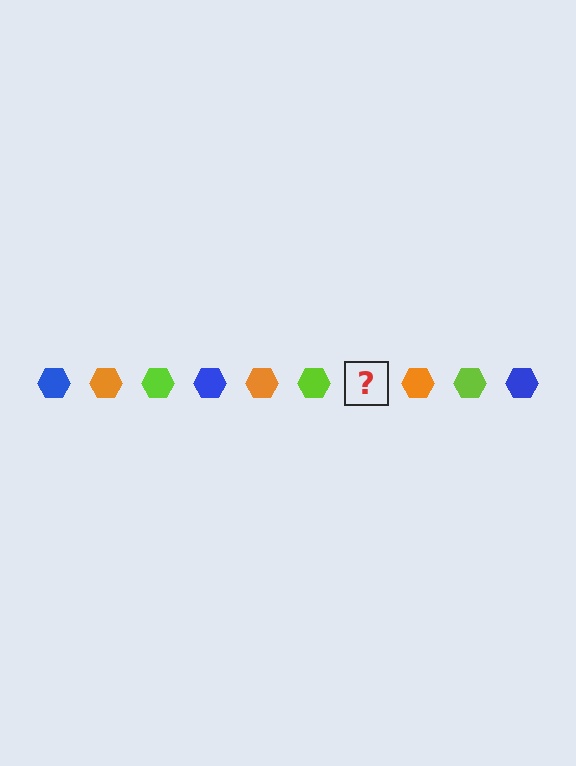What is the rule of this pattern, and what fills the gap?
The rule is that the pattern cycles through blue, orange, lime hexagons. The gap should be filled with a blue hexagon.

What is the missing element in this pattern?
The missing element is a blue hexagon.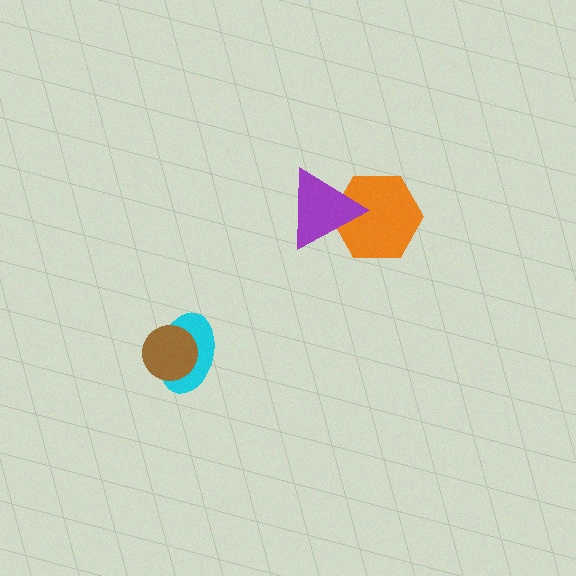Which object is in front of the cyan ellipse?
The brown circle is in front of the cyan ellipse.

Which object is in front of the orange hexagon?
The purple triangle is in front of the orange hexagon.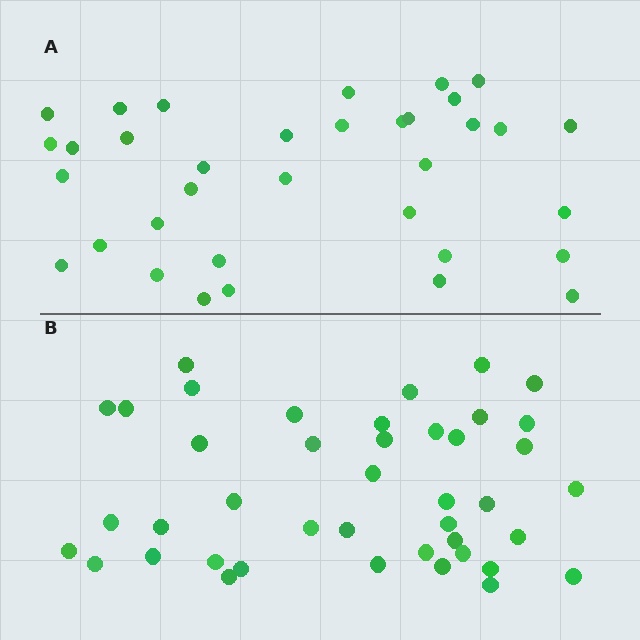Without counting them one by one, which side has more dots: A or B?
Region B (the bottom region) has more dots.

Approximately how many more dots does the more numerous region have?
Region B has roughly 8 or so more dots than region A.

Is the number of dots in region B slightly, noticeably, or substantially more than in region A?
Region B has only slightly more — the two regions are fairly close. The ratio is roughly 1.2 to 1.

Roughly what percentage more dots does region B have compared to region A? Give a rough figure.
About 20% more.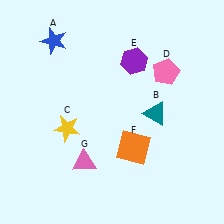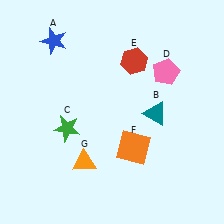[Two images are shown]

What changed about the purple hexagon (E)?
In Image 1, E is purple. In Image 2, it changed to red.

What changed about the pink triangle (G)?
In Image 1, G is pink. In Image 2, it changed to orange.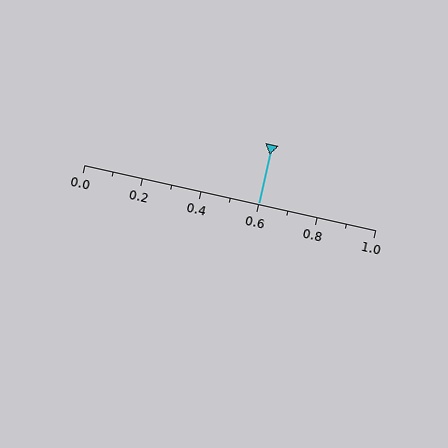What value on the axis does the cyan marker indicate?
The marker indicates approximately 0.6.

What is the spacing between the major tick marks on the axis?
The major ticks are spaced 0.2 apart.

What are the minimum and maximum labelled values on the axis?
The axis runs from 0.0 to 1.0.